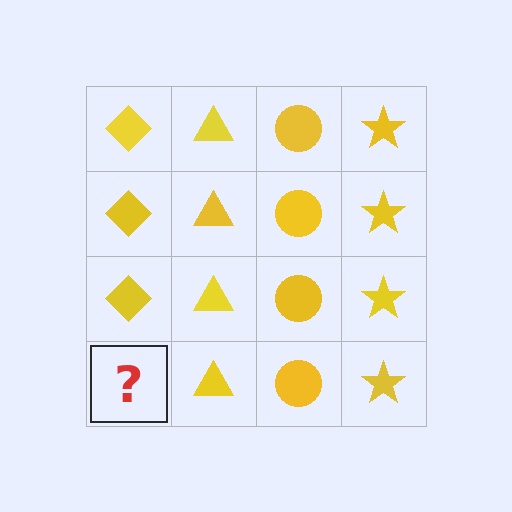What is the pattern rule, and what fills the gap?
The rule is that each column has a consistent shape. The gap should be filled with a yellow diamond.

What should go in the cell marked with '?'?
The missing cell should contain a yellow diamond.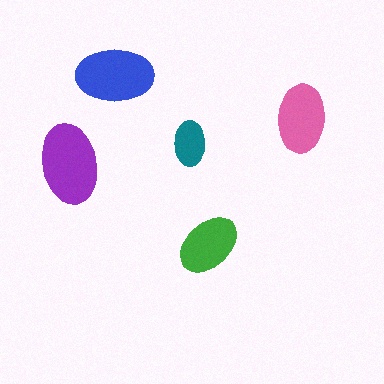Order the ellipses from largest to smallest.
the purple one, the blue one, the pink one, the green one, the teal one.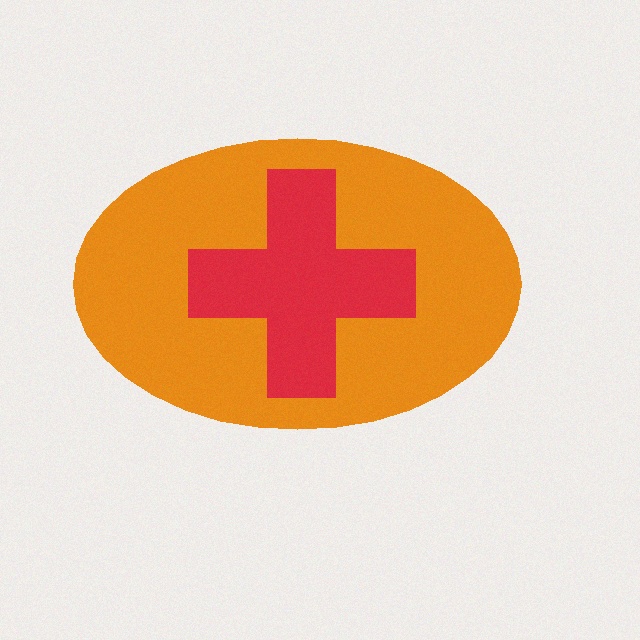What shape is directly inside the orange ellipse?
The red cross.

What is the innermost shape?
The red cross.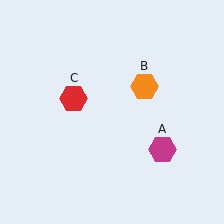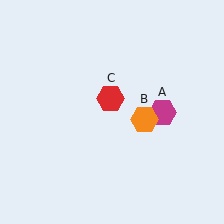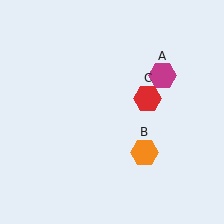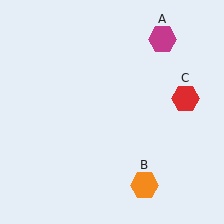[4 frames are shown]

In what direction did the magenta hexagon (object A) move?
The magenta hexagon (object A) moved up.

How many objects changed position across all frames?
3 objects changed position: magenta hexagon (object A), orange hexagon (object B), red hexagon (object C).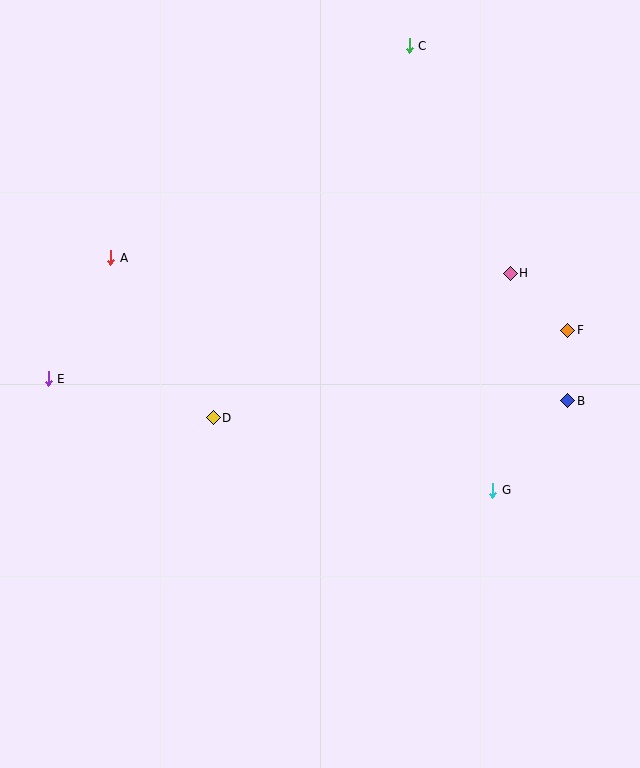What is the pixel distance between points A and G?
The distance between A and G is 447 pixels.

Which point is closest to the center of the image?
Point D at (213, 418) is closest to the center.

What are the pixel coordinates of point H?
Point H is at (510, 274).